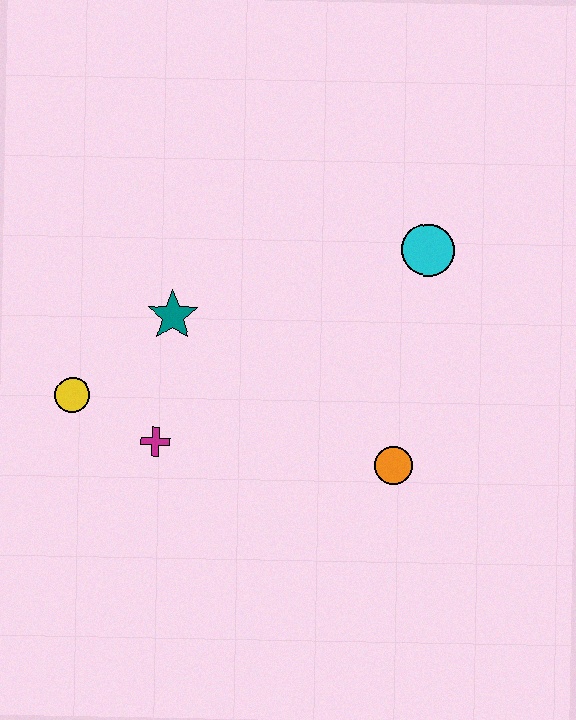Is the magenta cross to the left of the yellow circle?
No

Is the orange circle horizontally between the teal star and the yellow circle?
No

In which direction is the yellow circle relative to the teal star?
The yellow circle is to the left of the teal star.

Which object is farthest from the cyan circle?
The yellow circle is farthest from the cyan circle.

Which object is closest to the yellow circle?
The magenta cross is closest to the yellow circle.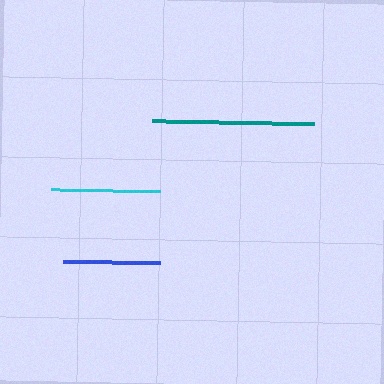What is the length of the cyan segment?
The cyan segment is approximately 109 pixels long.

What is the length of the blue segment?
The blue segment is approximately 97 pixels long.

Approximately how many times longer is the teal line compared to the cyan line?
The teal line is approximately 1.5 times the length of the cyan line.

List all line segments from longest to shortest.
From longest to shortest: teal, cyan, blue.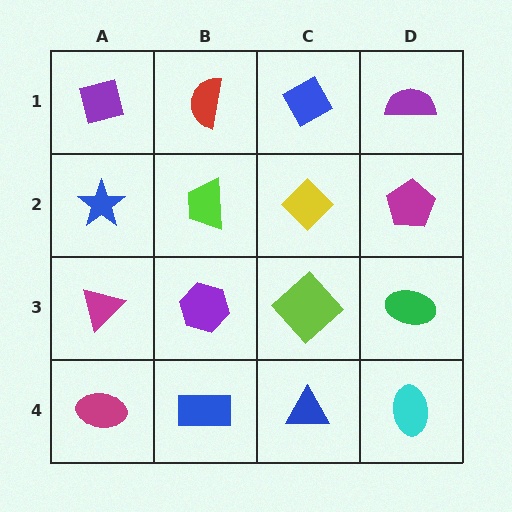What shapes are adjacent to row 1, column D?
A magenta pentagon (row 2, column D), a blue diamond (row 1, column C).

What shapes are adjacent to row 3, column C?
A yellow diamond (row 2, column C), a blue triangle (row 4, column C), a purple hexagon (row 3, column B), a green ellipse (row 3, column D).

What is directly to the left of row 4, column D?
A blue triangle.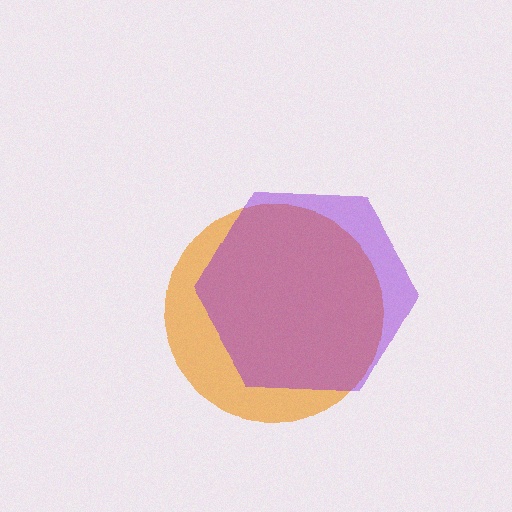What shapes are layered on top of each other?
The layered shapes are: an orange circle, a purple hexagon.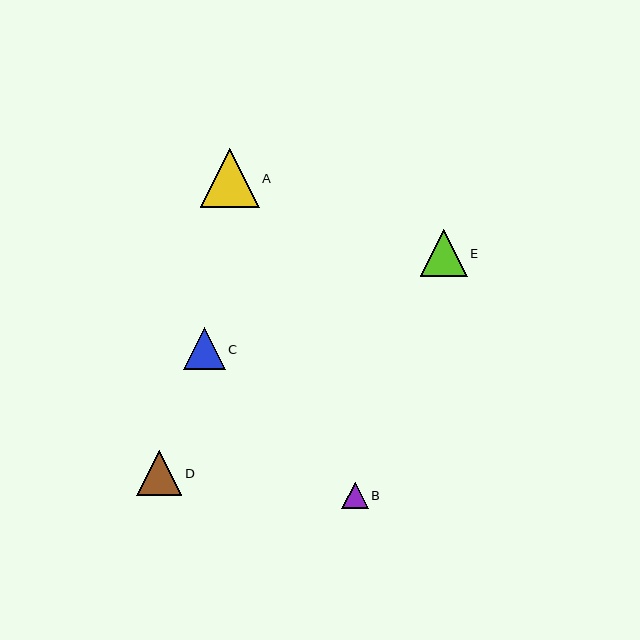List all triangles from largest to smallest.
From largest to smallest: A, E, D, C, B.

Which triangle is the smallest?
Triangle B is the smallest with a size of approximately 27 pixels.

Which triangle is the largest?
Triangle A is the largest with a size of approximately 59 pixels.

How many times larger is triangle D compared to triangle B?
Triangle D is approximately 1.7 times the size of triangle B.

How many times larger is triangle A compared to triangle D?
Triangle A is approximately 1.3 times the size of triangle D.